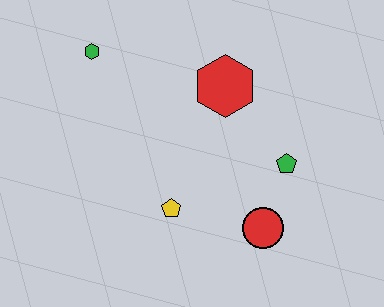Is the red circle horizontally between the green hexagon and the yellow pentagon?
No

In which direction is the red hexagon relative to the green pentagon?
The red hexagon is above the green pentagon.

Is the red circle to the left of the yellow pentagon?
No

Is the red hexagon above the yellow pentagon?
Yes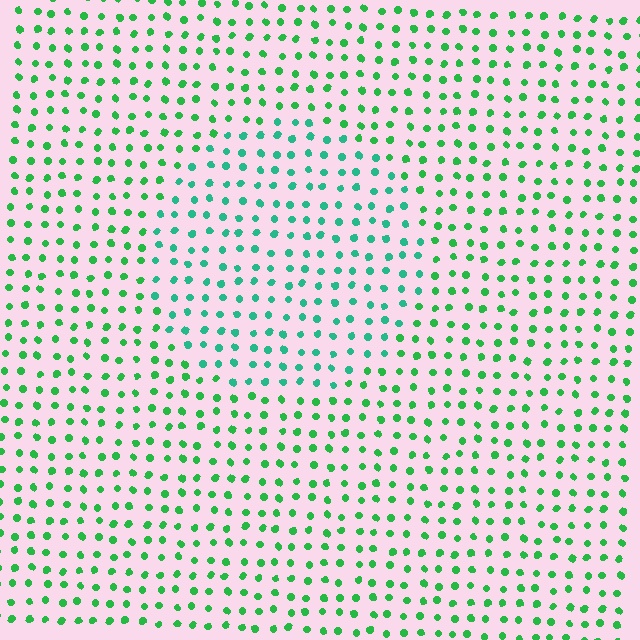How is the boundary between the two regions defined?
The boundary is defined purely by a slight shift in hue (about 29 degrees). Spacing, size, and orientation are identical on both sides.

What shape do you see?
I see a circle.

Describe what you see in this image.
The image is filled with small green elements in a uniform arrangement. A circle-shaped region is visible where the elements are tinted to a slightly different hue, forming a subtle color boundary.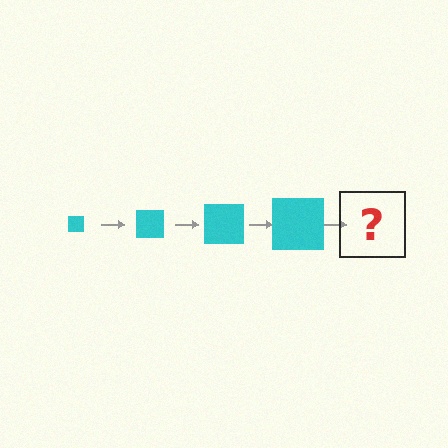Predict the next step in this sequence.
The next step is a cyan square, larger than the previous one.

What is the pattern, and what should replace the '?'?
The pattern is that the square gets progressively larger each step. The '?' should be a cyan square, larger than the previous one.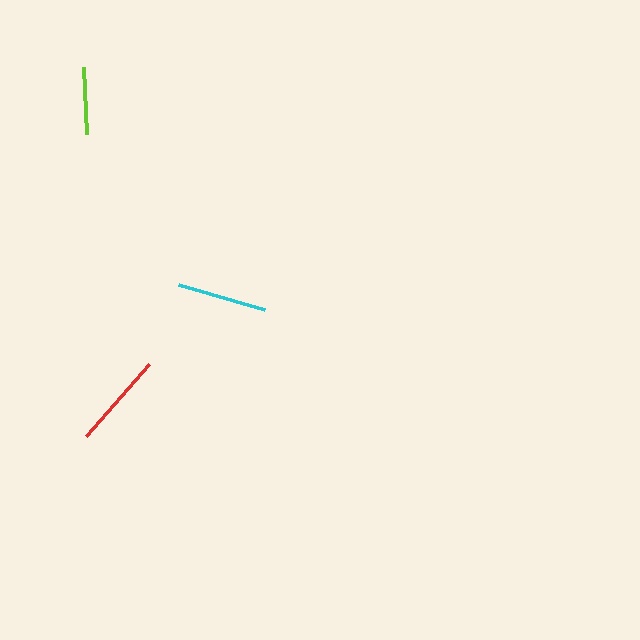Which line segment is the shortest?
The lime line is the shortest at approximately 68 pixels.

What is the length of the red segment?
The red segment is approximately 97 pixels long.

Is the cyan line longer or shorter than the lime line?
The cyan line is longer than the lime line.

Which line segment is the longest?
The red line is the longest at approximately 97 pixels.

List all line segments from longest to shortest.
From longest to shortest: red, cyan, lime.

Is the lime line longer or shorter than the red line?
The red line is longer than the lime line.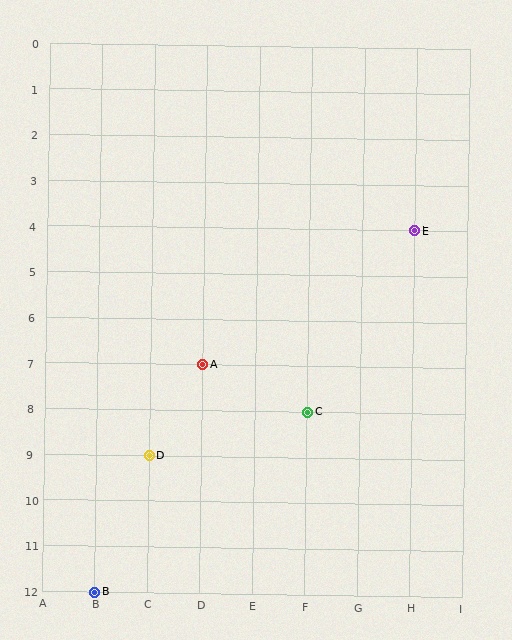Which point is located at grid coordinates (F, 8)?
Point C is at (F, 8).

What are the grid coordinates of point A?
Point A is at grid coordinates (D, 7).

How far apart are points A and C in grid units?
Points A and C are 2 columns and 1 row apart (about 2.2 grid units diagonally).